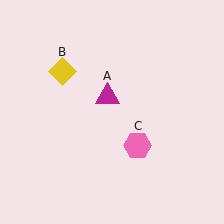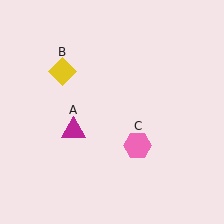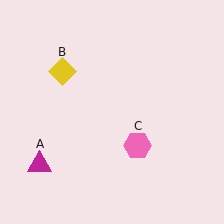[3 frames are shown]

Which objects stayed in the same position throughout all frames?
Yellow diamond (object B) and pink hexagon (object C) remained stationary.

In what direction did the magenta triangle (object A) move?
The magenta triangle (object A) moved down and to the left.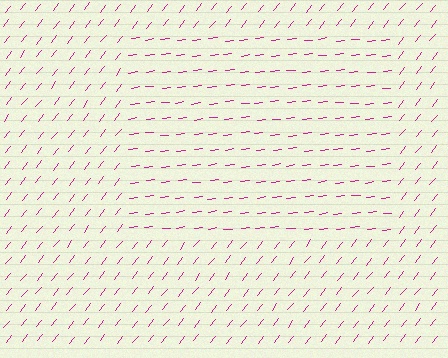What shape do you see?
I see a rectangle.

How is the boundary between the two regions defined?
The boundary is defined purely by a change in line orientation (approximately 45 degrees difference). All lines are the same color and thickness.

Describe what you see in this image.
The image is filled with small magenta line segments. A rectangle region in the image has lines oriented differently from the surrounding lines, creating a visible texture boundary.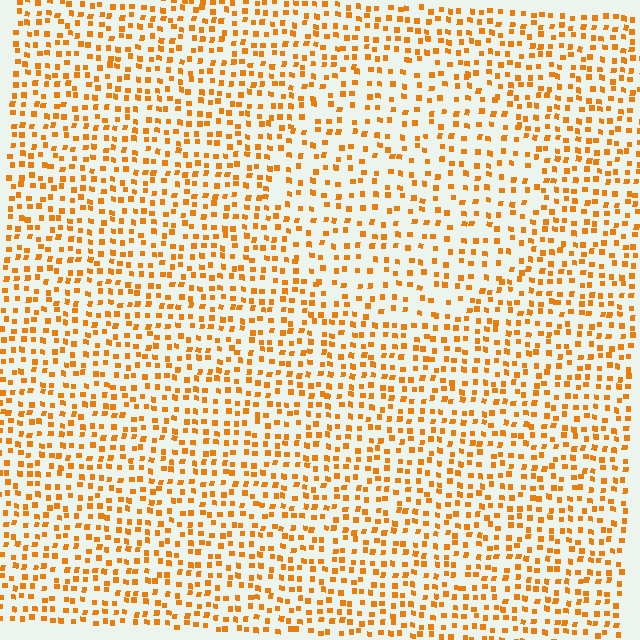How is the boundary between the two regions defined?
The boundary is defined by a change in element density (approximately 1.5x ratio). All elements are the same color, size, and shape.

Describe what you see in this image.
The image contains small orange elements arranged at two different densities. A circle-shaped region is visible where the elements are less densely packed than the surrounding area.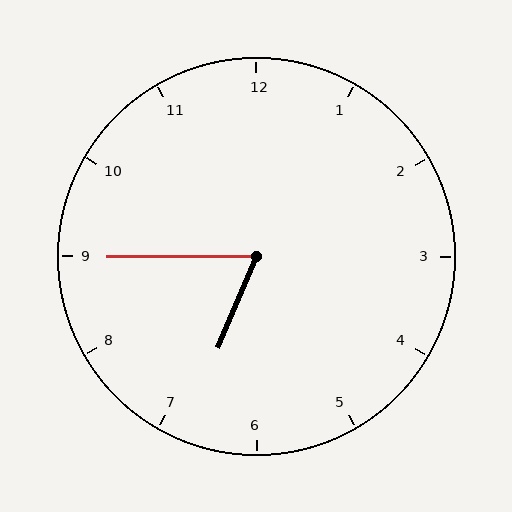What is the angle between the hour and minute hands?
Approximately 68 degrees.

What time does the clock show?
6:45.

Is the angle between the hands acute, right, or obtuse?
It is acute.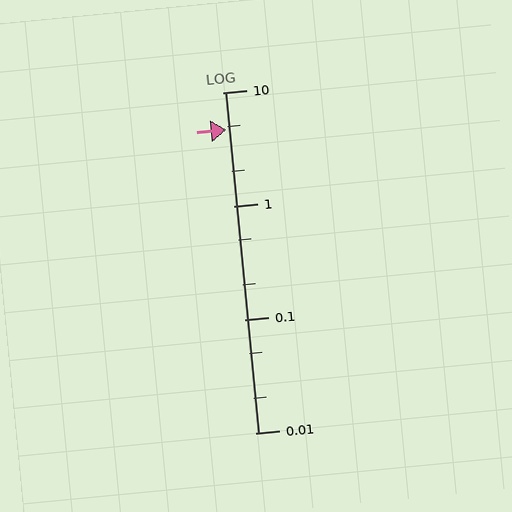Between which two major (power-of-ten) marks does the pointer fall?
The pointer is between 1 and 10.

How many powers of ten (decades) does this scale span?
The scale spans 3 decades, from 0.01 to 10.